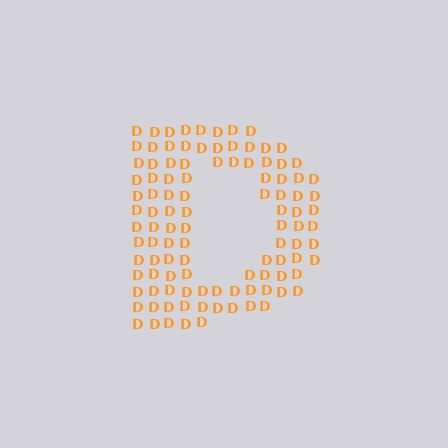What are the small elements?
The small elements are letter D's.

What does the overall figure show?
The overall figure shows the letter D.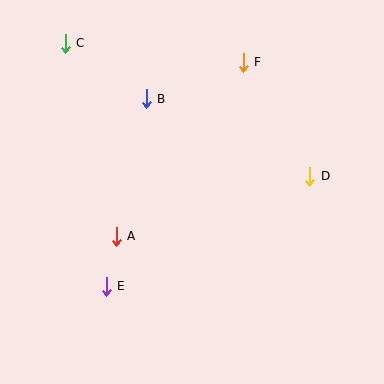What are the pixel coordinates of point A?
Point A is at (116, 236).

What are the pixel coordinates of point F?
Point F is at (243, 62).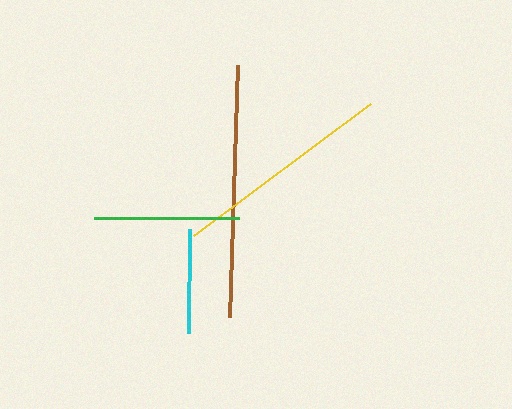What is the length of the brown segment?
The brown segment is approximately 252 pixels long.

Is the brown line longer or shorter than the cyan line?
The brown line is longer than the cyan line.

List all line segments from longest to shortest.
From longest to shortest: brown, yellow, green, cyan.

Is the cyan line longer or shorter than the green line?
The green line is longer than the cyan line.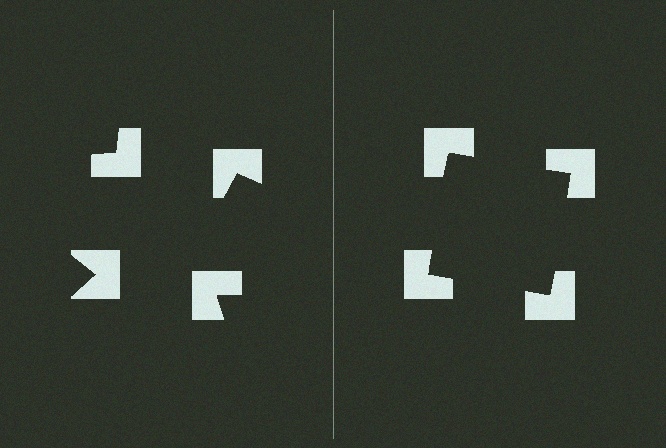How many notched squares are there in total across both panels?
8 — 4 on each side.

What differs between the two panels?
The notched squares are positioned identically on both sides; only the wedge orientations differ. On the right they align to a square; on the left they are misaligned.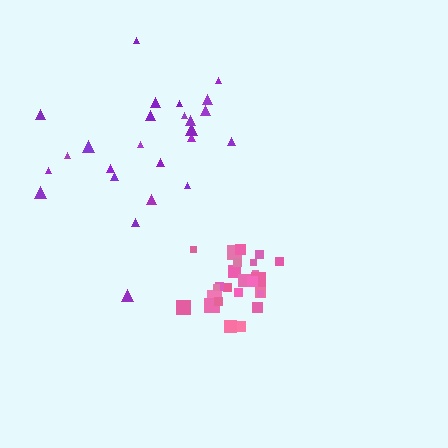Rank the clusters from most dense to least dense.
pink, purple.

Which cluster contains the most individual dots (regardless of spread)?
Pink (28).